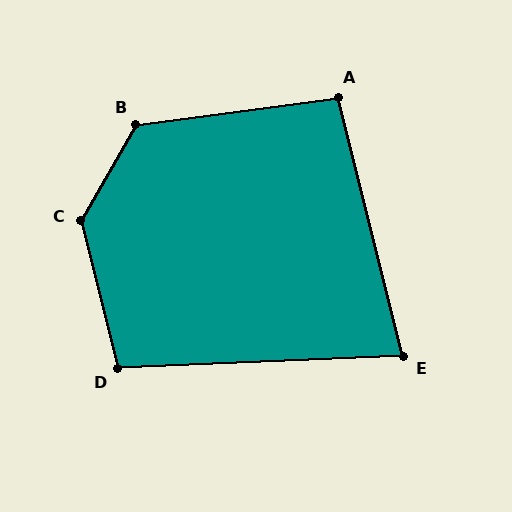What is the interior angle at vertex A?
Approximately 97 degrees (obtuse).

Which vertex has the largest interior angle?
C, at approximately 137 degrees.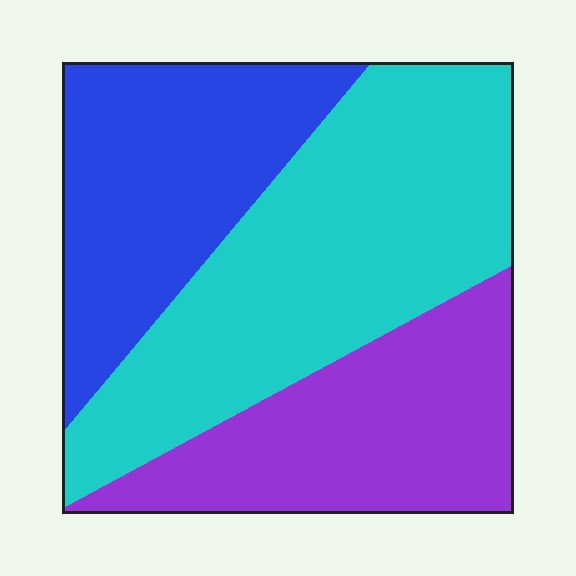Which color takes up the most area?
Cyan, at roughly 45%.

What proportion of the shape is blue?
Blue covers about 30% of the shape.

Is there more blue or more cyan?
Cyan.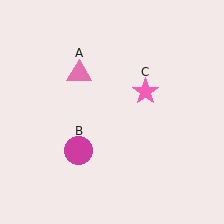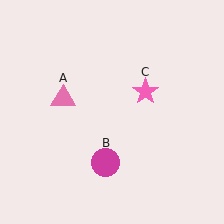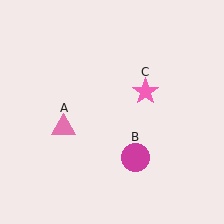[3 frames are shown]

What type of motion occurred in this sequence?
The pink triangle (object A), magenta circle (object B) rotated counterclockwise around the center of the scene.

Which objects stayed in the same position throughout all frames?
Pink star (object C) remained stationary.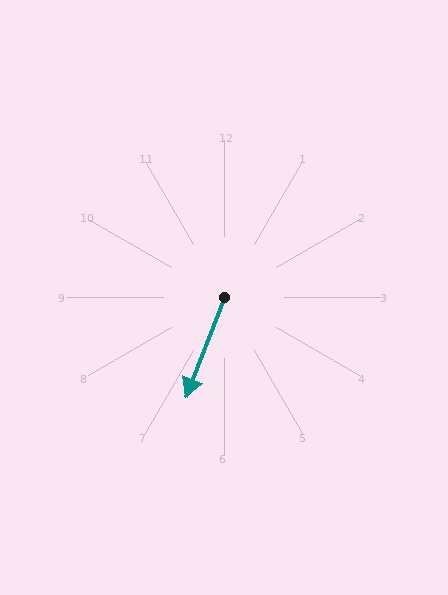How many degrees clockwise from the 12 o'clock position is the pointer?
Approximately 201 degrees.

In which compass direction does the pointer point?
South.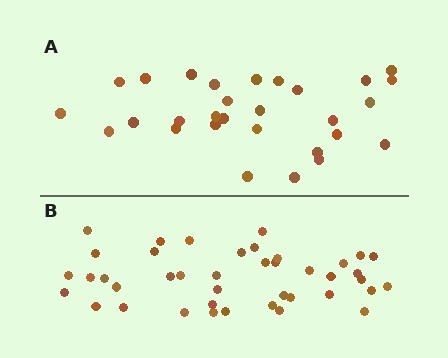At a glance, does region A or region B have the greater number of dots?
Region B (the bottom region) has more dots.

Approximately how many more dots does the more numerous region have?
Region B has roughly 12 or so more dots than region A.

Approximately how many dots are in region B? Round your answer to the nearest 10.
About 40 dots. (The exact count is 41, which rounds to 40.)